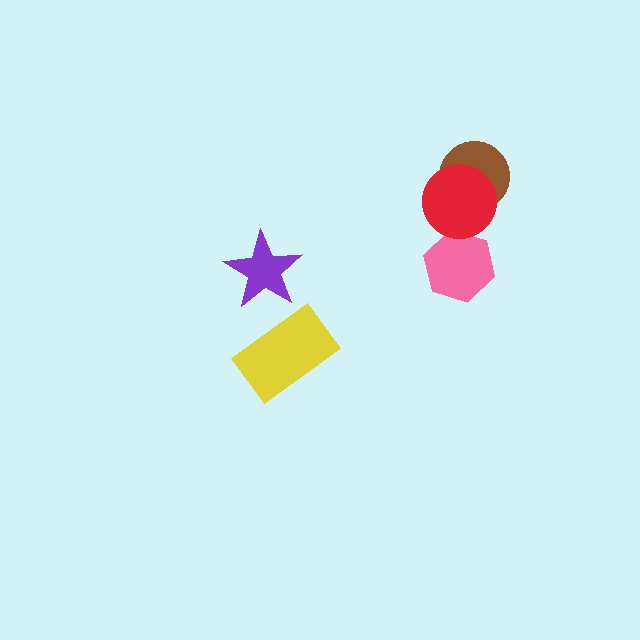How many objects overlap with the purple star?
0 objects overlap with the purple star.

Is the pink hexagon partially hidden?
Yes, it is partially covered by another shape.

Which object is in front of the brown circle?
The red circle is in front of the brown circle.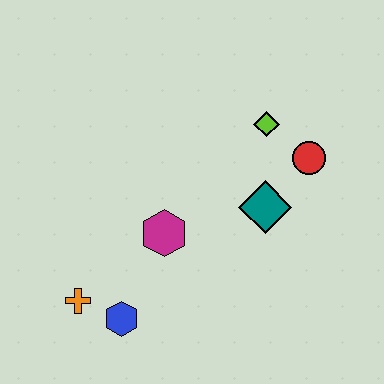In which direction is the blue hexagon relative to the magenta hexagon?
The blue hexagon is below the magenta hexagon.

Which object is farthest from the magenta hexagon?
The red circle is farthest from the magenta hexagon.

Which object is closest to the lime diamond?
The red circle is closest to the lime diamond.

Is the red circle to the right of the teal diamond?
Yes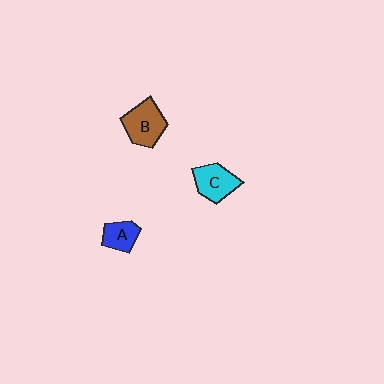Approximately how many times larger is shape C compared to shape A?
Approximately 1.4 times.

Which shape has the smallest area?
Shape A (blue).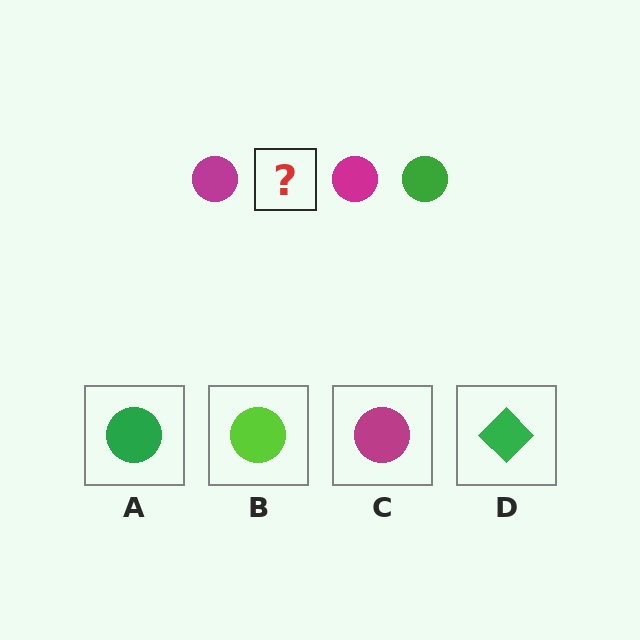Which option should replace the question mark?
Option A.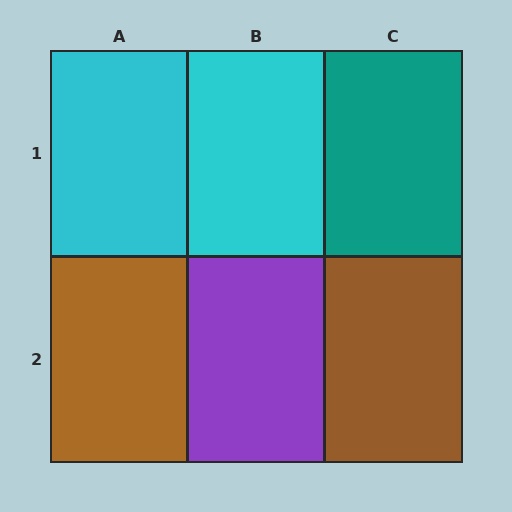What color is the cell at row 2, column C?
Brown.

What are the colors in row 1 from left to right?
Cyan, cyan, teal.